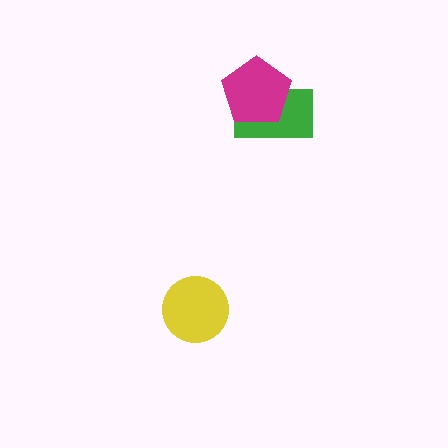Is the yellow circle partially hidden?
No, no other shape covers it.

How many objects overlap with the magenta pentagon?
1 object overlaps with the magenta pentagon.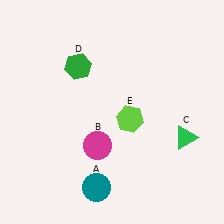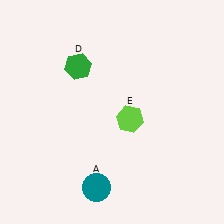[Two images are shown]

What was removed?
The green triangle (C), the magenta circle (B) were removed in Image 2.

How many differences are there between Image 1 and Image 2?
There are 2 differences between the two images.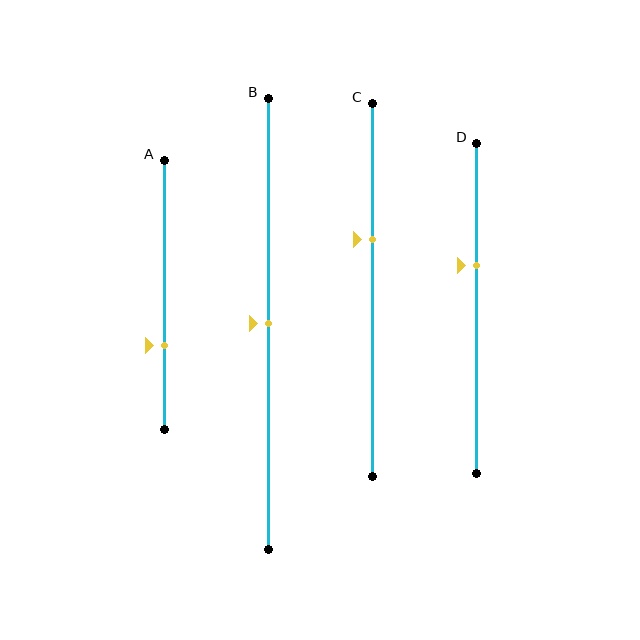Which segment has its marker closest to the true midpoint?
Segment B has its marker closest to the true midpoint.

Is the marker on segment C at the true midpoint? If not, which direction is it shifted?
No, the marker on segment C is shifted upward by about 14% of the segment length.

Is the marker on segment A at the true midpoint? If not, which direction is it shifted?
No, the marker on segment A is shifted downward by about 19% of the segment length.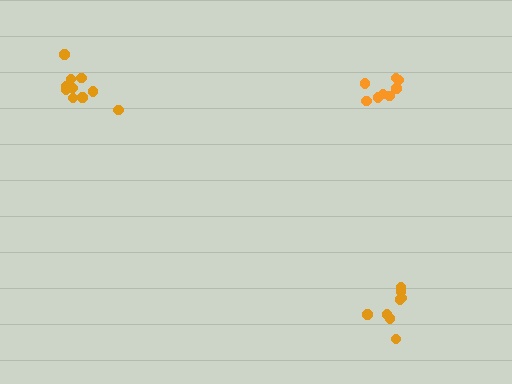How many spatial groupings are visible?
There are 3 spatial groupings.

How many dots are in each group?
Group 1: 8 dots, Group 2: 10 dots, Group 3: 8 dots (26 total).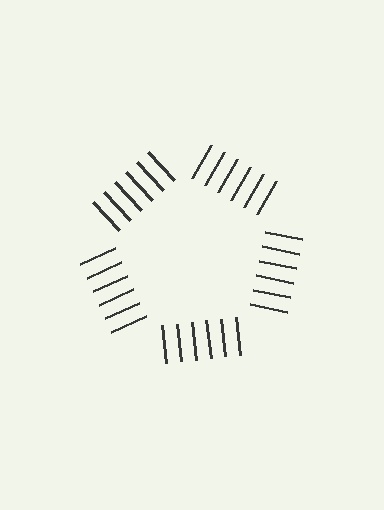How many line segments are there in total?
30 — 6 along each of the 5 edges.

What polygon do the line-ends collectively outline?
An illusory pentagon — the line segments terminate on its edges but no continuous stroke is drawn.